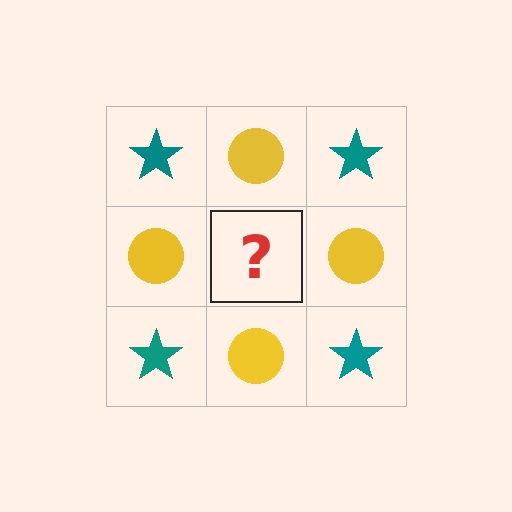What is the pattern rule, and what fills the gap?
The rule is that it alternates teal star and yellow circle in a checkerboard pattern. The gap should be filled with a teal star.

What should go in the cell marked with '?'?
The missing cell should contain a teal star.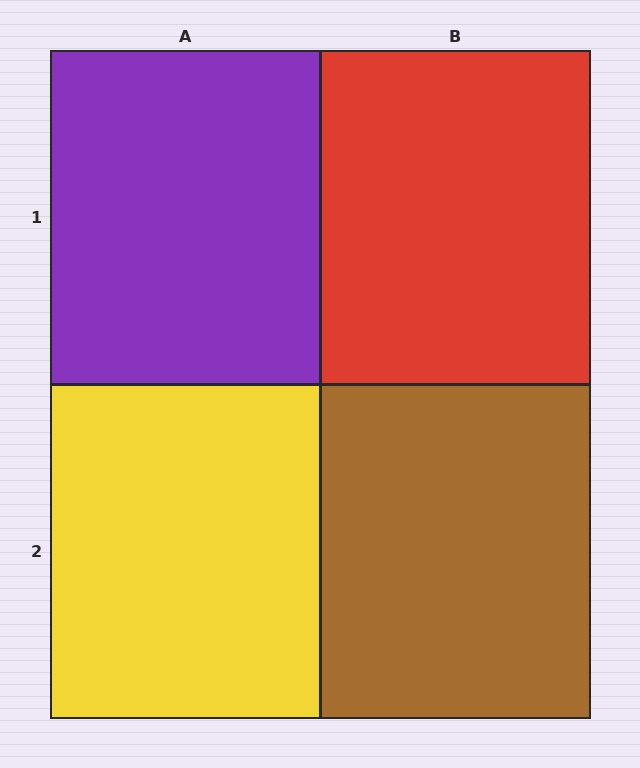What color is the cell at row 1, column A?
Purple.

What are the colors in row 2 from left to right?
Yellow, brown.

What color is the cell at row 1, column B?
Red.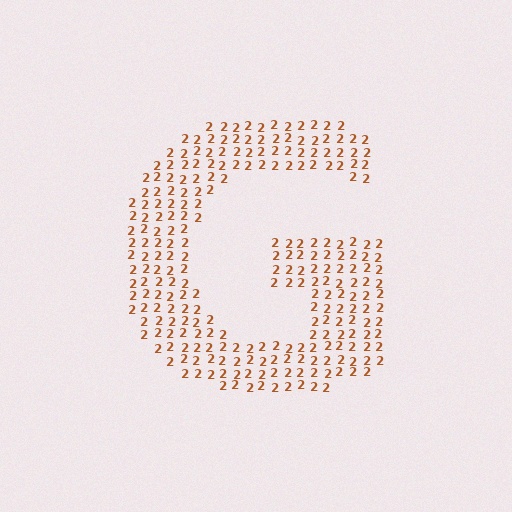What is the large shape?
The large shape is the letter G.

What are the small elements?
The small elements are digit 2's.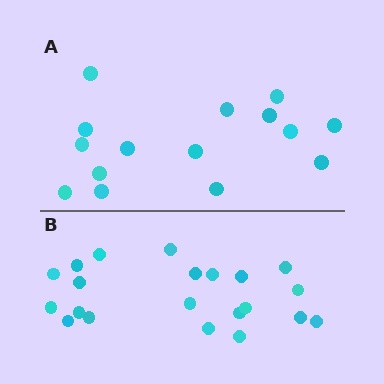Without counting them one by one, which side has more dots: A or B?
Region B (the bottom region) has more dots.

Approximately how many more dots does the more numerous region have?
Region B has about 6 more dots than region A.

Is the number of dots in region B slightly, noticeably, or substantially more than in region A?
Region B has noticeably more, but not dramatically so. The ratio is roughly 1.4 to 1.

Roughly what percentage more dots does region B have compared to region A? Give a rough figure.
About 40% more.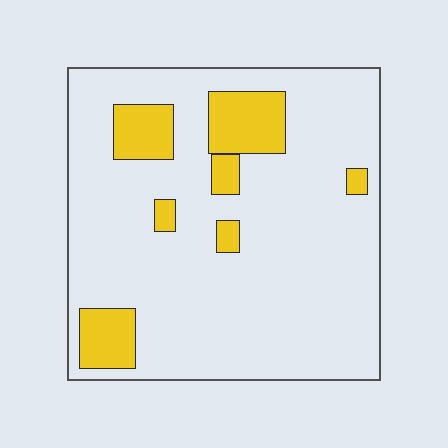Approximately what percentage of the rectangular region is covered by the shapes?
Approximately 15%.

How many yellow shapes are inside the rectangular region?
7.